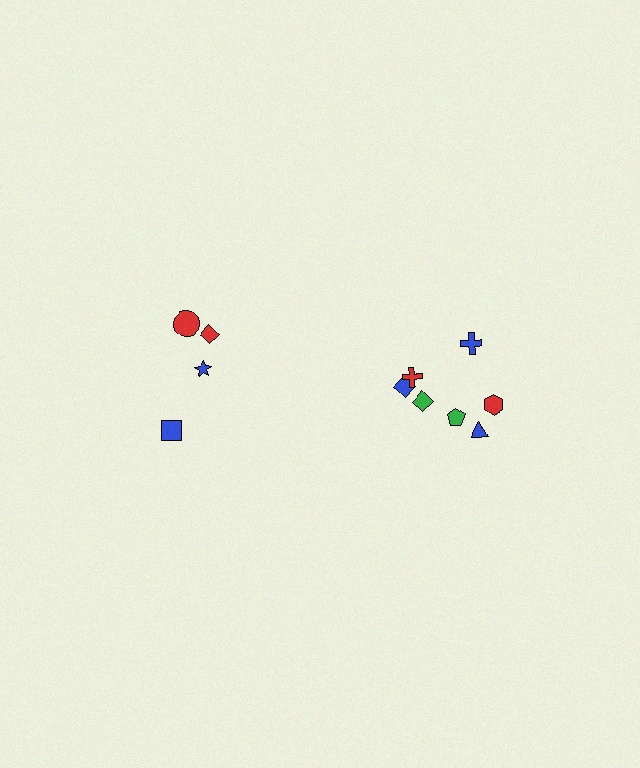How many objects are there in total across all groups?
There are 11 objects.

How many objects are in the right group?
There are 7 objects.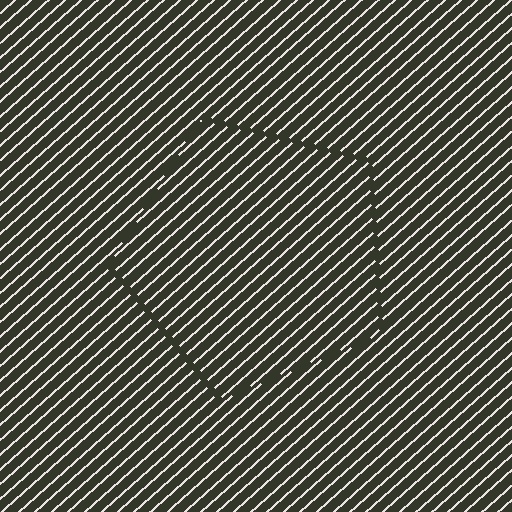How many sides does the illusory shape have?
5 sides — the line-ends trace a pentagon.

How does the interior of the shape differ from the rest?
The interior of the shape contains the same grating, shifted by half a period — the contour is defined by the phase discontinuity where line-ends from the inner and outer gratings abut.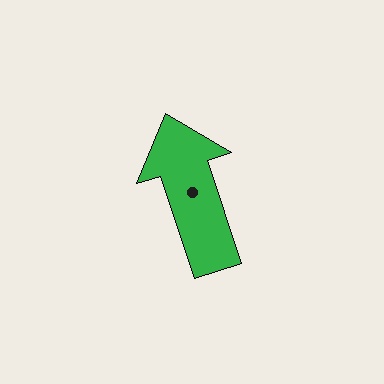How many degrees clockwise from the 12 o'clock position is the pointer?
Approximately 342 degrees.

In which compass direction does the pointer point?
North.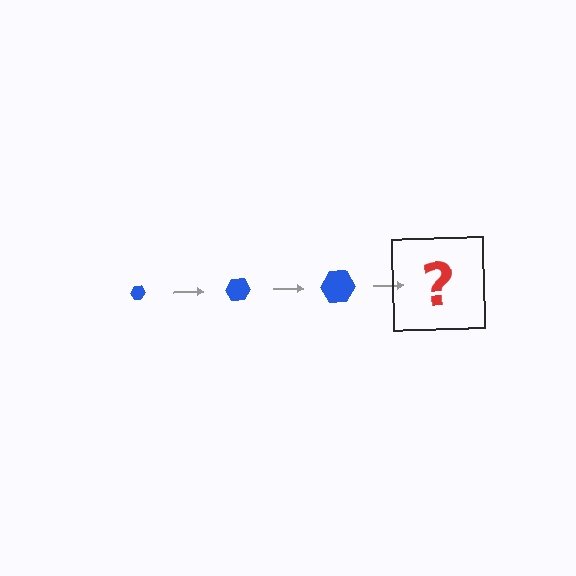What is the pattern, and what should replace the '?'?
The pattern is that the hexagon gets progressively larger each step. The '?' should be a blue hexagon, larger than the previous one.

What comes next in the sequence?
The next element should be a blue hexagon, larger than the previous one.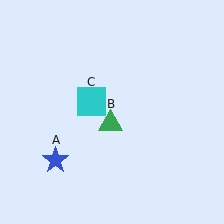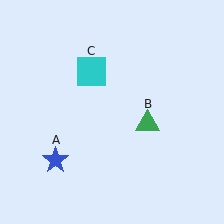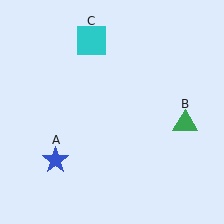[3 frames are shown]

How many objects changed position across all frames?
2 objects changed position: green triangle (object B), cyan square (object C).